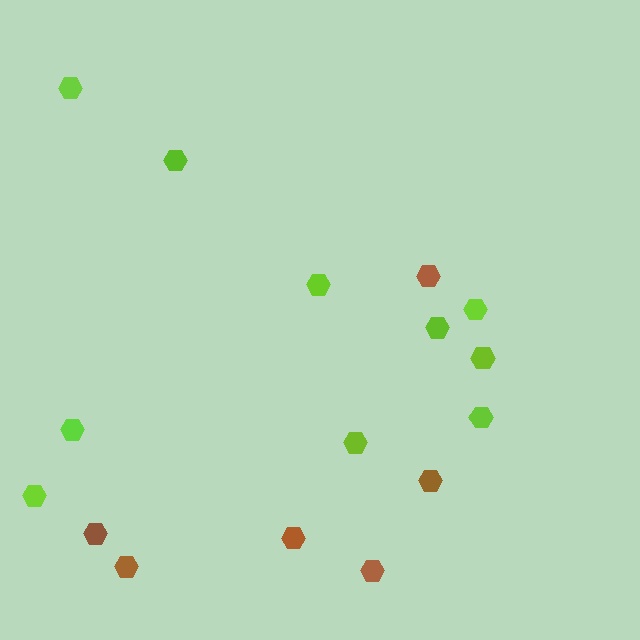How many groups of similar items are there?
There are 2 groups: one group of brown hexagons (6) and one group of lime hexagons (10).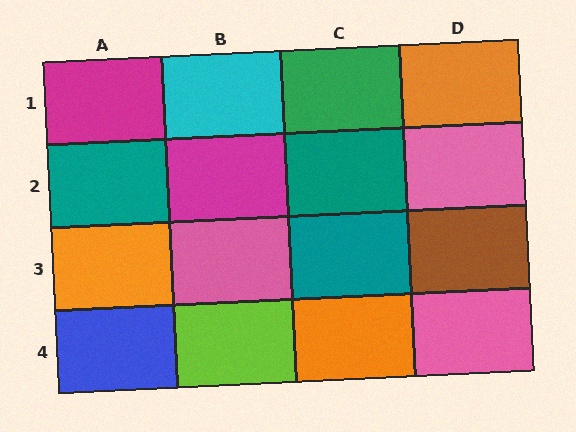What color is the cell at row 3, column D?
Brown.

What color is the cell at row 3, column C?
Teal.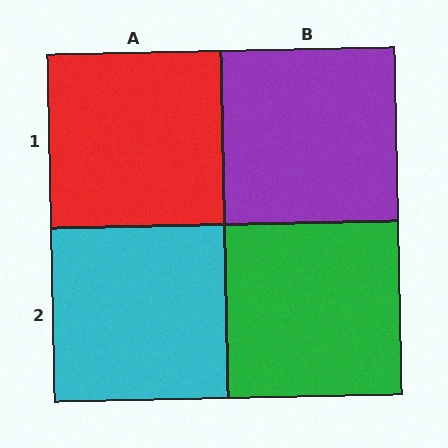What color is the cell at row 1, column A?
Red.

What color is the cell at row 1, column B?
Purple.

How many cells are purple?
1 cell is purple.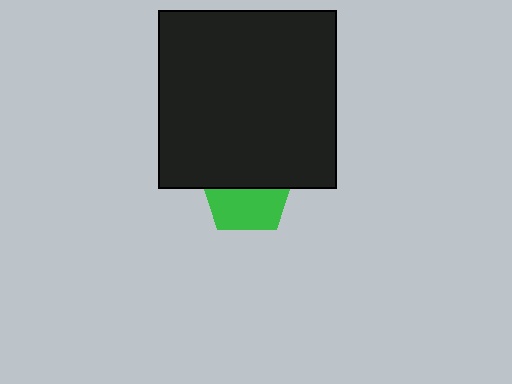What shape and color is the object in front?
The object in front is a black square.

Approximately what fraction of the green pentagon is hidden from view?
Roughly 52% of the green pentagon is hidden behind the black square.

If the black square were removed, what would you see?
You would see the complete green pentagon.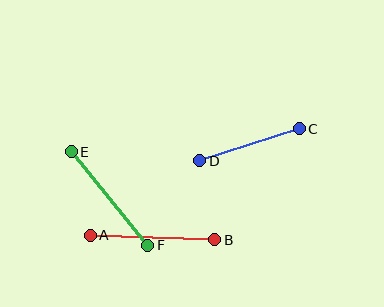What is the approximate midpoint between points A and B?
The midpoint is at approximately (152, 238) pixels.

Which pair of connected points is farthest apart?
Points A and B are farthest apart.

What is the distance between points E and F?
The distance is approximately 121 pixels.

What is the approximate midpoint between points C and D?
The midpoint is at approximately (249, 145) pixels.